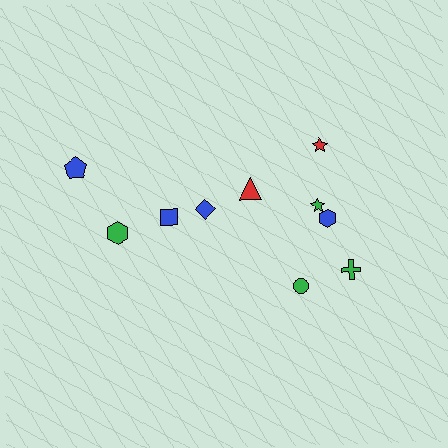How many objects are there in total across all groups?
There are 10 objects.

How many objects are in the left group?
There are 4 objects.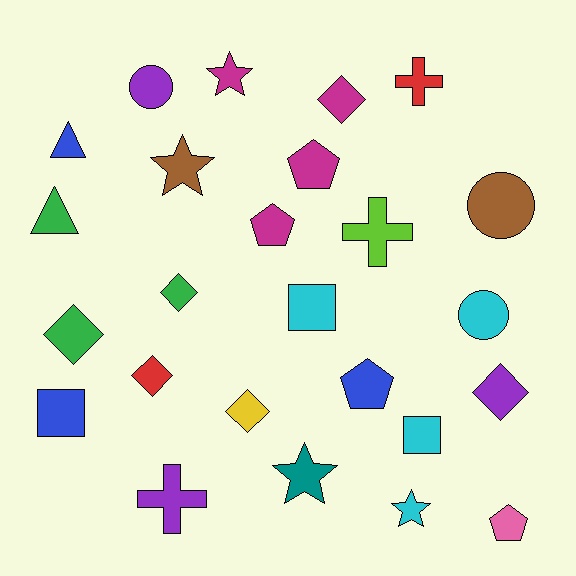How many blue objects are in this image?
There are 3 blue objects.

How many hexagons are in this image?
There are no hexagons.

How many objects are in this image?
There are 25 objects.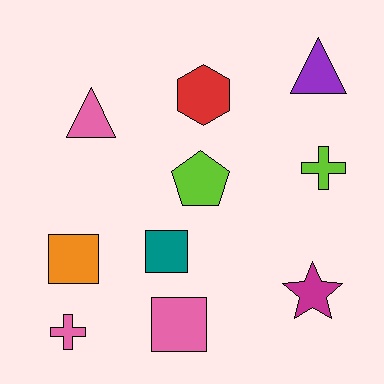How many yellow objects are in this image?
There are no yellow objects.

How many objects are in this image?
There are 10 objects.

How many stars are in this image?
There is 1 star.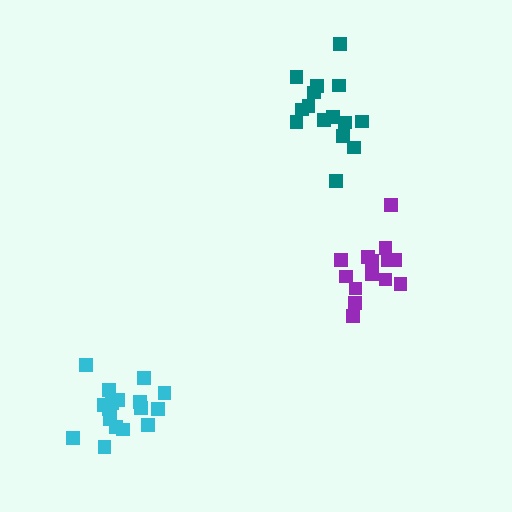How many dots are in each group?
Group 1: 14 dots, Group 2: 16 dots, Group 3: 18 dots (48 total).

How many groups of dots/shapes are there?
There are 3 groups.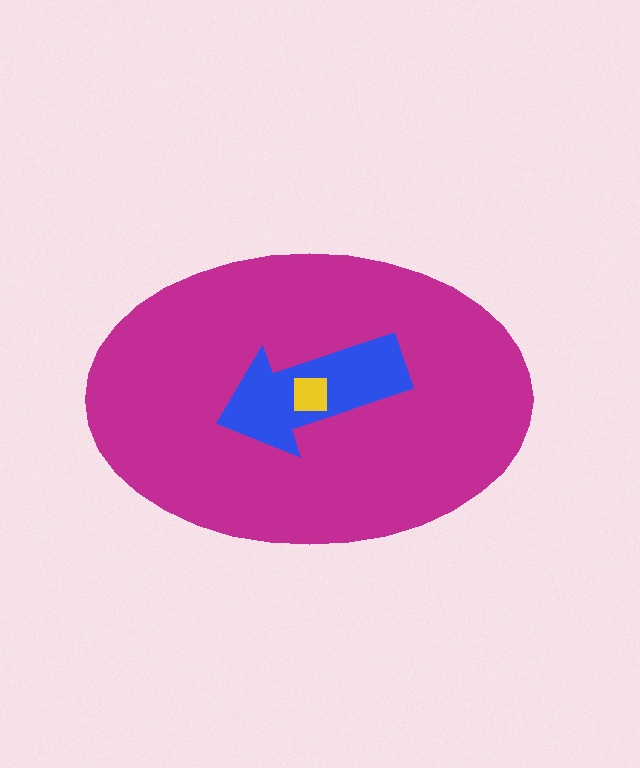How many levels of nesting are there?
3.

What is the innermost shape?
The yellow square.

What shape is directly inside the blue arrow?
The yellow square.